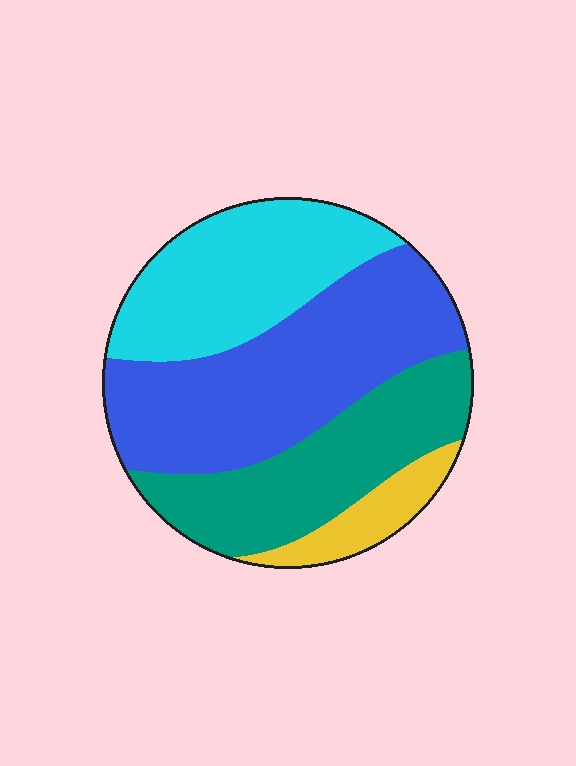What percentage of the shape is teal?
Teal takes up between a sixth and a third of the shape.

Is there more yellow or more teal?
Teal.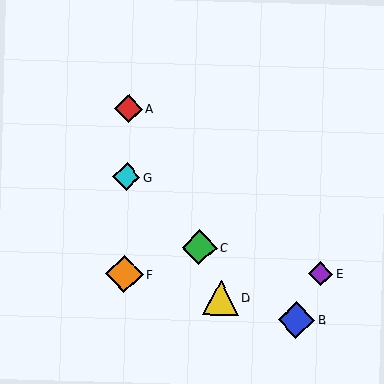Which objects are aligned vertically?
Objects A, F, G are aligned vertically.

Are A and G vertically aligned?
Yes, both are at x≈128.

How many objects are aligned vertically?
3 objects (A, F, G) are aligned vertically.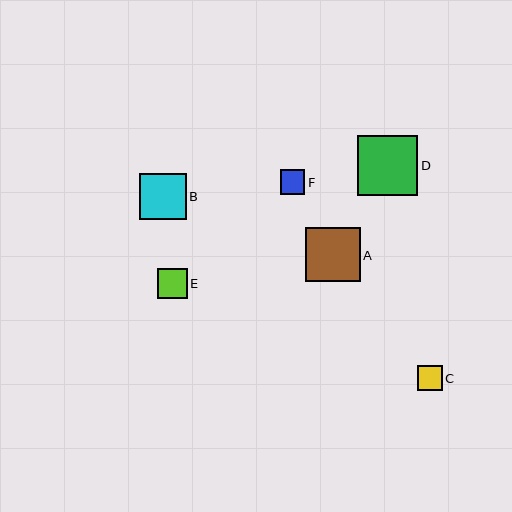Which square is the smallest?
Square F is the smallest with a size of approximately 24 pixels.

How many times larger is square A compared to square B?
Square A is approximately 1.2 times the size of square B.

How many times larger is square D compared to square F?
Square D is approximately 2.5 times the size of square F.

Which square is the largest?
Square D is the largest with a size of approximately 60 pixels.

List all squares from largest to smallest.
From largest to smallest: D, A, B, E, C, F.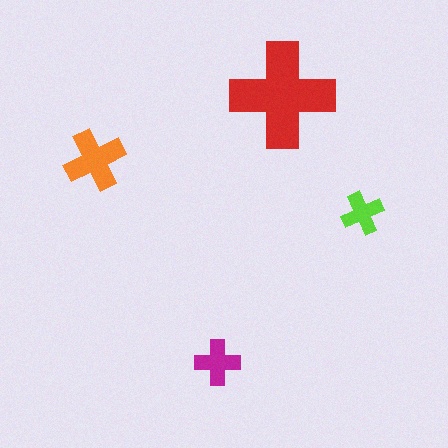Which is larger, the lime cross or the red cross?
The red one.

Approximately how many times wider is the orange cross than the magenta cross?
About 1.5 times wider.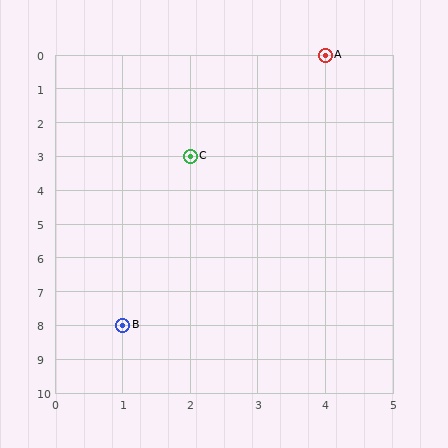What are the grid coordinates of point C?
Point C is at grid coordinates (2, 3).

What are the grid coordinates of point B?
Point B is at grid coordinates (1, 8).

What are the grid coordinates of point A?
Point A is at grid coordinates (4, 0).